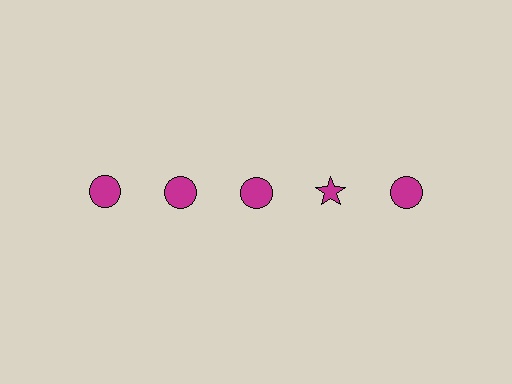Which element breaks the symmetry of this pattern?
The magenta star in the top row, second from right column breaks the symmetry. All other shapes are magenta circles.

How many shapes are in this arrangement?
There are 5 shapes arranged in a grid pattern.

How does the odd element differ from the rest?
It has a different shape: star instead of circle.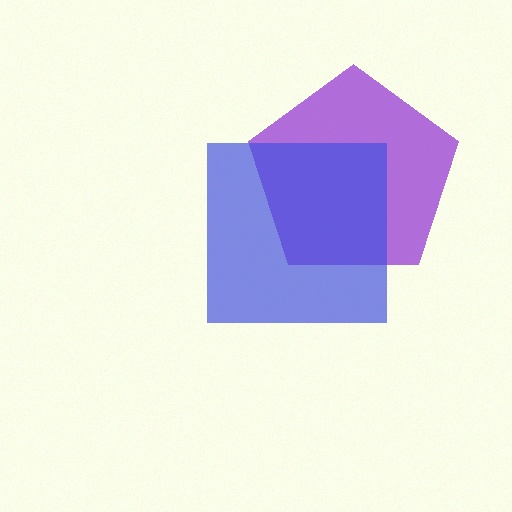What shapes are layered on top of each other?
The layered shapes are: a purple pentagon, a blue square.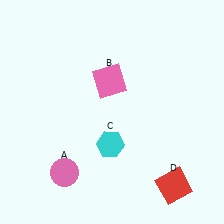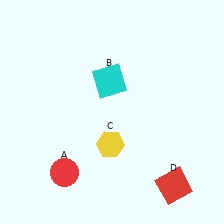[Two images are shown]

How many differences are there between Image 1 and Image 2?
There are 3 differences between the two images.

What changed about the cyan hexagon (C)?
In Image 1, C is cyan. In Image 2, it changed to yellow.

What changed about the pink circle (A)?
In Image 1, A is pink. In Image 2, it changed to red.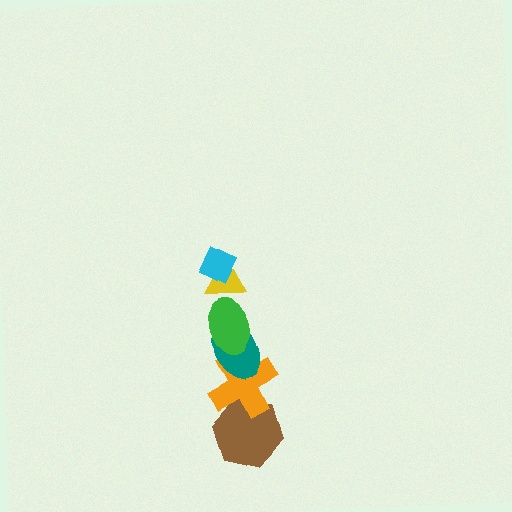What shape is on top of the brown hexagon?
The orange cross is on top of the brown hexagon.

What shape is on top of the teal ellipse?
The green ellipse is on top of the teal ellipse.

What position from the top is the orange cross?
The orange cross is 5th from the top.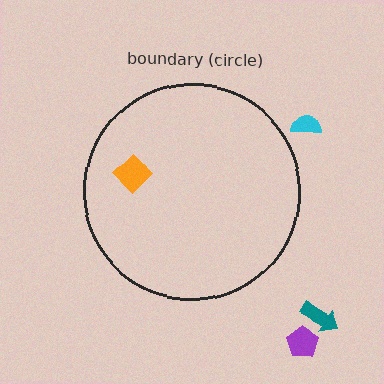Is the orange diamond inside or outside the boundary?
Inside.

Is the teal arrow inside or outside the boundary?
Outside.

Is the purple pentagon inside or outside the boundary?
Outside.